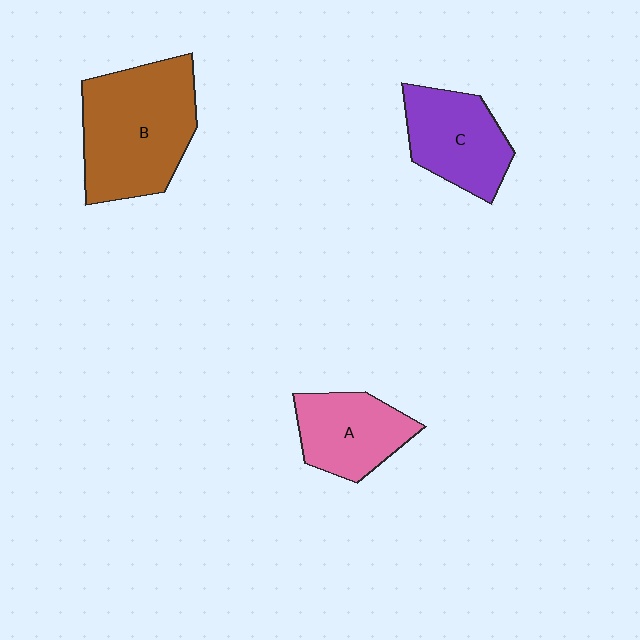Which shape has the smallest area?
Shape A (pink).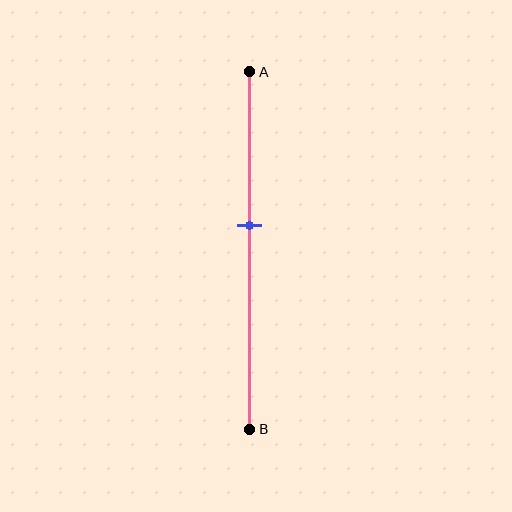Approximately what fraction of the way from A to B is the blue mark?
The blue mark is approximately 45% of the way from A to B.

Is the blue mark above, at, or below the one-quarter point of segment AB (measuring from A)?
The blue mark is below the one-quarter point of segment AB.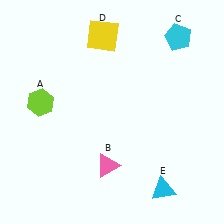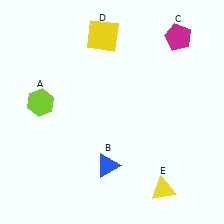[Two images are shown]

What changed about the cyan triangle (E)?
In Image 1, E is cyan. In Image 2, it changed to yellow.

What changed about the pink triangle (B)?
In Image 1, B is pink. In Image 2, it changed to blue.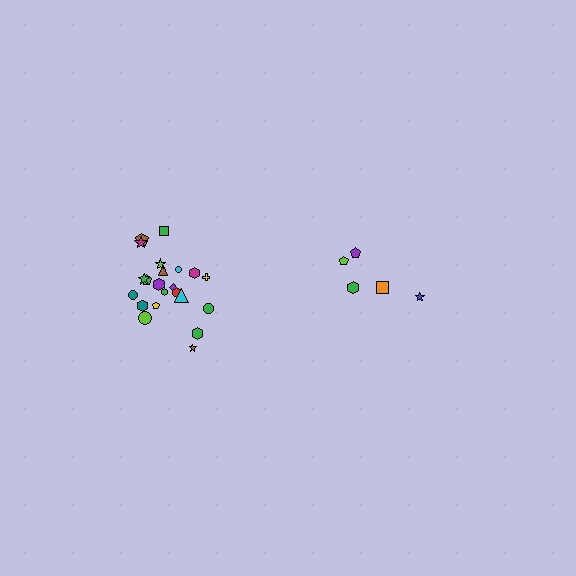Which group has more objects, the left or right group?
The left group.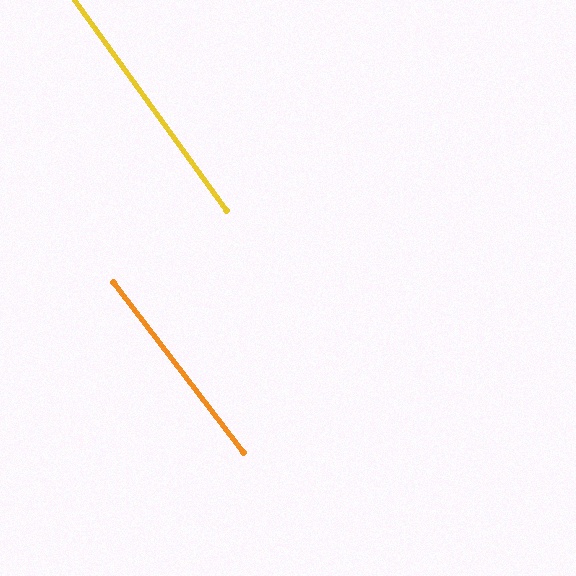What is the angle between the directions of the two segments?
Approximately 2 degrees.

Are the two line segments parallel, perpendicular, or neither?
Parallel — their directions differ by only 1.8°.